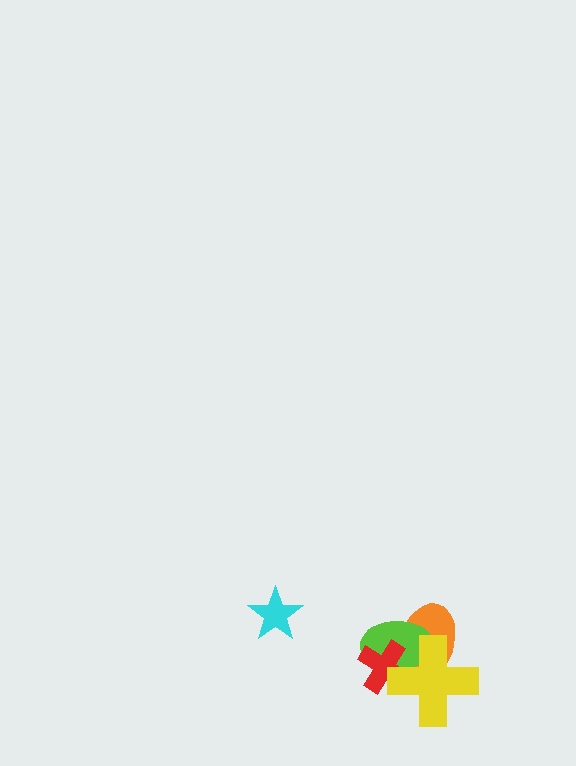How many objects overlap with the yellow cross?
3 objects overlap with the yellow cross.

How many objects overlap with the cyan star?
0 objects overlap with the cyan star.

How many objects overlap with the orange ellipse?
3 objects overlap with the orange ellipse.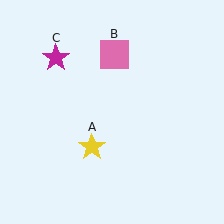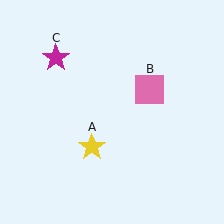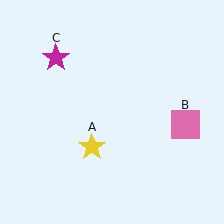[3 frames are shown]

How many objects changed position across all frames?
1 object changed position: pink square (object B).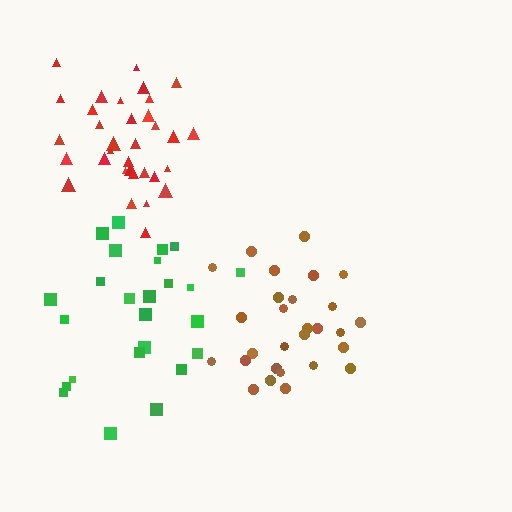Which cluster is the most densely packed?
Red.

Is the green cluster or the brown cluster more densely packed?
Brown.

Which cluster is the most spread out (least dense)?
Green.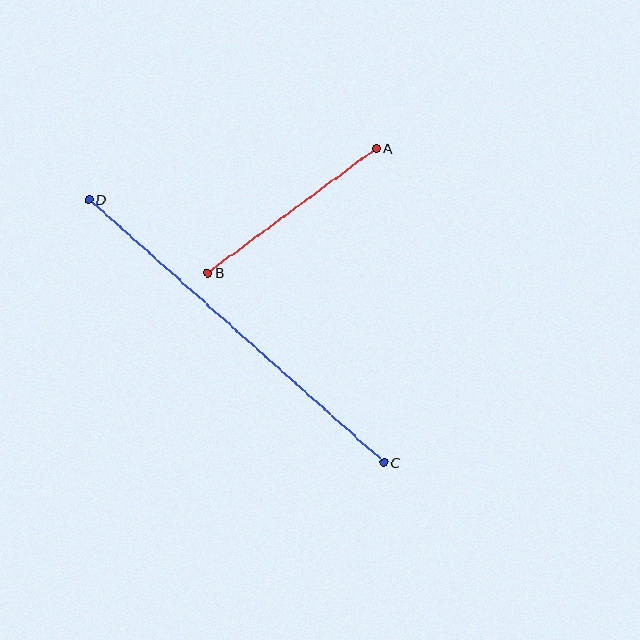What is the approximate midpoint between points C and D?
The midpoint is at approximately (236, 331) pixels.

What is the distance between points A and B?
The distance is approximately 209 pixels.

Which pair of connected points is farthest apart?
Points C and D are farthest apart.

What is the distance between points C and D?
The distance is approximately 395 pixels.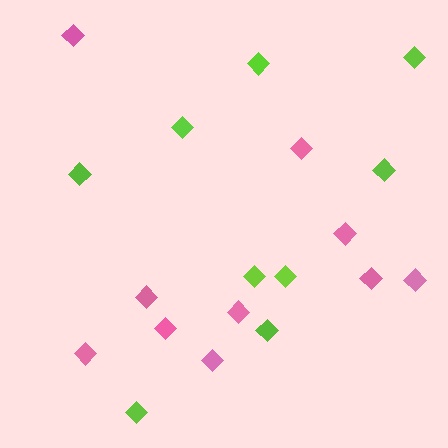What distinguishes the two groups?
There are 2 groups: one group of lime diamonds (9) and one group of pink diamonds (10).